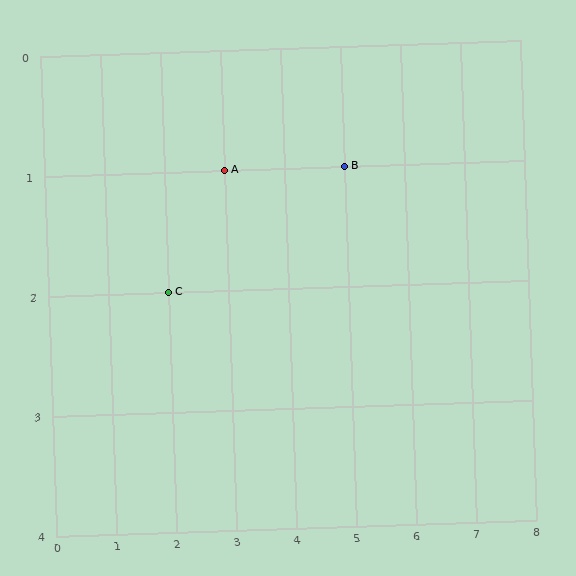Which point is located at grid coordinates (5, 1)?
Point B is at (5, 1).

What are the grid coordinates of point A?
Point A is at grid coordinates (3, 1).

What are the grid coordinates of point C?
Point C is at grid coordinates (2, 2).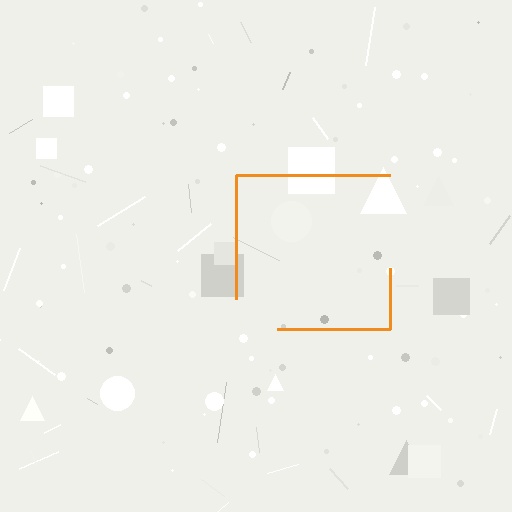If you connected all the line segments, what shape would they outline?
They would outline a square.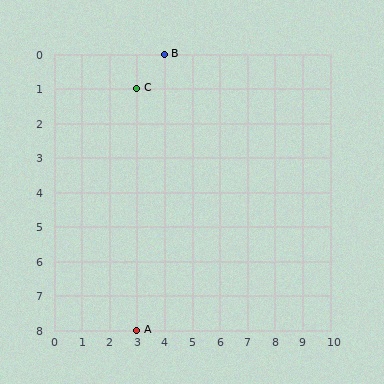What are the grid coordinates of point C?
Point C is at grid coordinates (3, 1).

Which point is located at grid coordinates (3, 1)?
Point C is at (3, 1).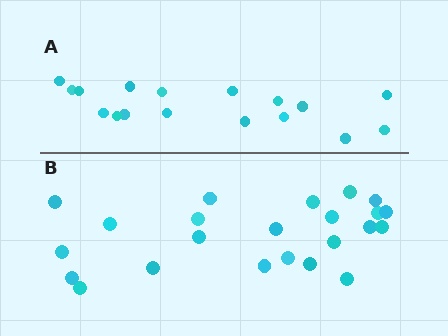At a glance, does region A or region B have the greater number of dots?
Region B (the bottom region) has more dots.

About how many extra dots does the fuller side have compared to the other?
Region B has about 6 more dots than region A.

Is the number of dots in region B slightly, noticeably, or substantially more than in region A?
Region B has noticeably more, but not dramatically so. The ratio is roughly 1.4 to 1.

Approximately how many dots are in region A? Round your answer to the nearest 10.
About 20 dots. (The exact count is 17, which rounds to 20.)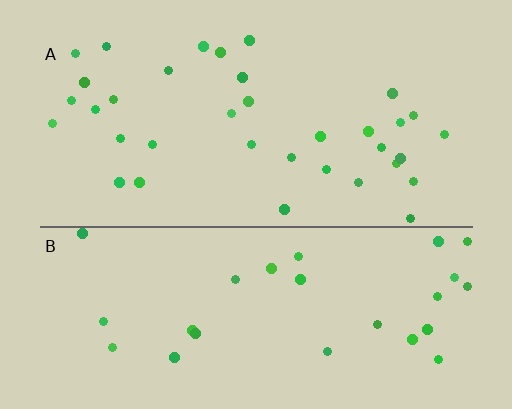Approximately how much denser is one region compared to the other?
Approximately 1.3× — region A over region B.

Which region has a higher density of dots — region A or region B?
A (the top).